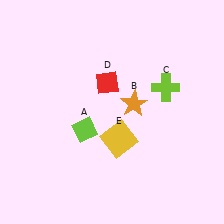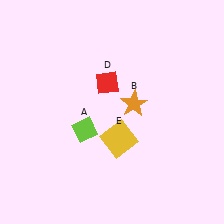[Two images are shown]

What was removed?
The lime cross (C) was removed in Image 2.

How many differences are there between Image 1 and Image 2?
There is 1 difference between the two images.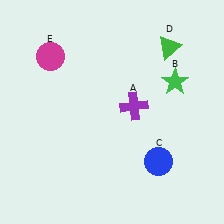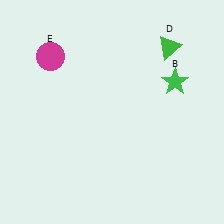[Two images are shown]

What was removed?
The purple cross (A), the blue circle (C) were removed in Image 2.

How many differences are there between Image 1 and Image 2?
There are 2 differences between the two images.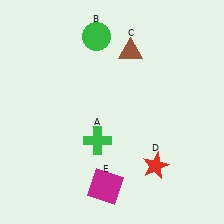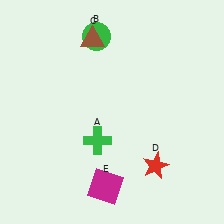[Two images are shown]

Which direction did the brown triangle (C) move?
The brown triangle (C) moved left.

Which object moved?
The brown triangle (C) moved left.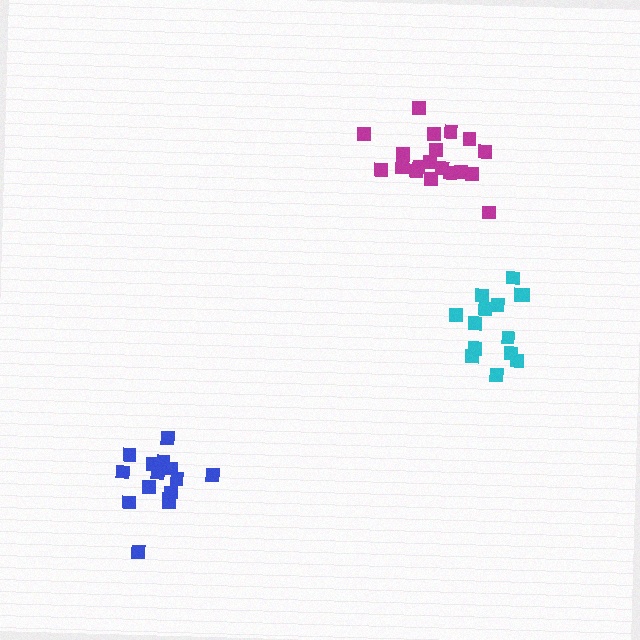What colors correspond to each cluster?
The clusters are colored: cyan, blue, magenta.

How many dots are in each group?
Group 1: 14 dots, Group 2: 15 dots, Group 3: 19 dots (48 total).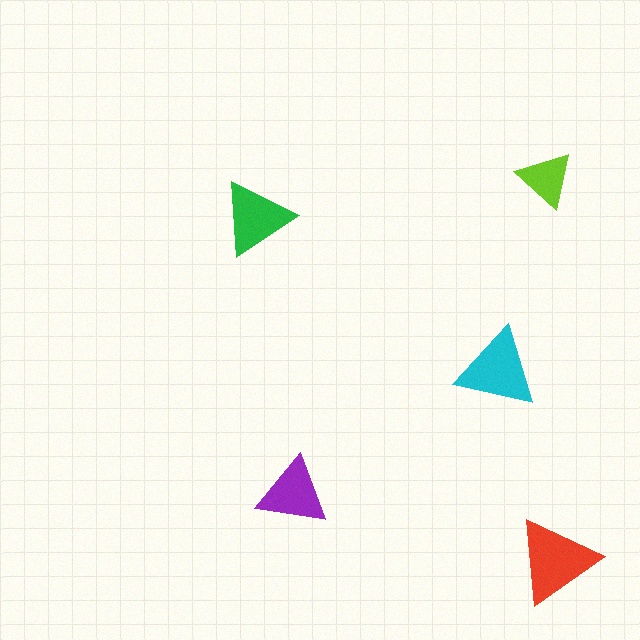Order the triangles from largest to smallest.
the red one, the cyan one, the green one, the purple one, the lime one.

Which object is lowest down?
The red triangle is bottommost.